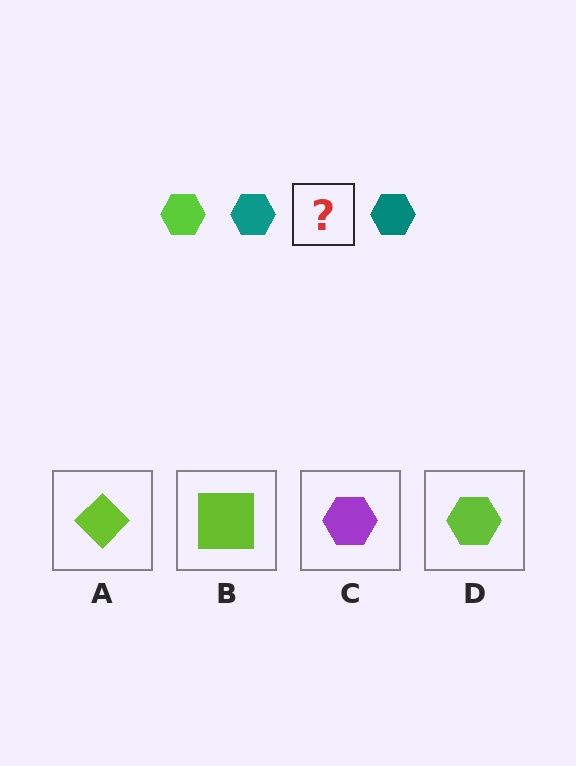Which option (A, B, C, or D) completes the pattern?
D.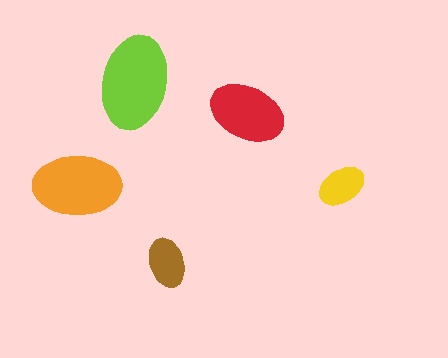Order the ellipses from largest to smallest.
the lime one, the orange one, the red one, the brown one, the yellow one.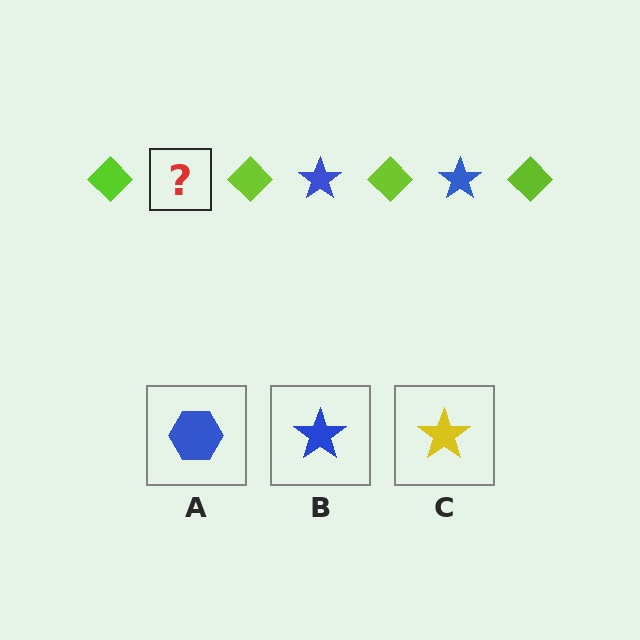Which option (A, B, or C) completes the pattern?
B.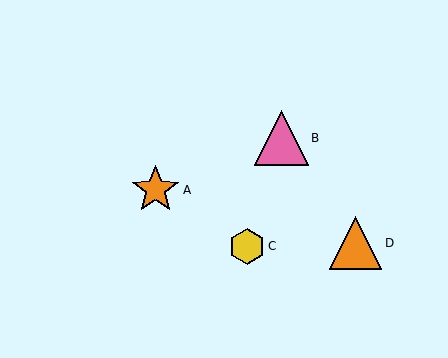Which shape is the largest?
The pink triangle (labeled B) is the largest.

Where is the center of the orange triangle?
The center of the orange triangle is at (355, 243).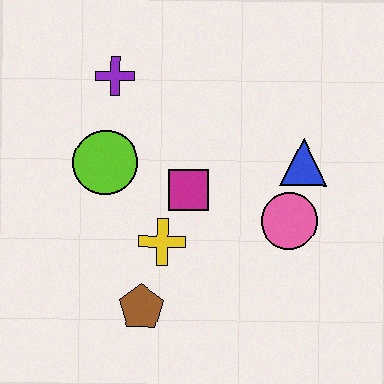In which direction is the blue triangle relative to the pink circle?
The blue triangle is above the pink circle.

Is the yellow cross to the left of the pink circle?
Yes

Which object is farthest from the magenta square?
The purple cross is farthest from the magenta square.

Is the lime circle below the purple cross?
Yes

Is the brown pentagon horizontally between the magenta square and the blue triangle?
No